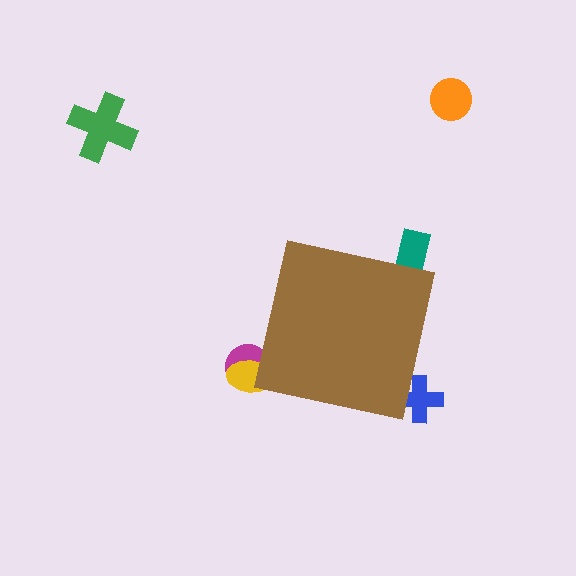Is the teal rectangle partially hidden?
Yes, the teal rectangle is partially hidden behind the brown square.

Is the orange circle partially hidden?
No, the orange circle is fully visible.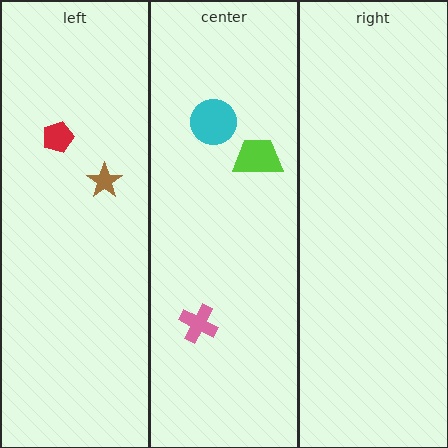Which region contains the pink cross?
The center region.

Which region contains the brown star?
The left region.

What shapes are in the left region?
The brown star, the red pentagon.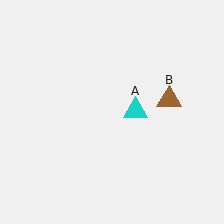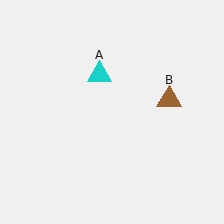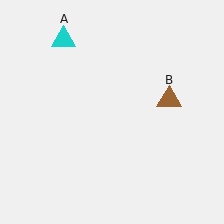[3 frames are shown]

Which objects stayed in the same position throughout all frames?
Brown triangle (object B) remained stationary.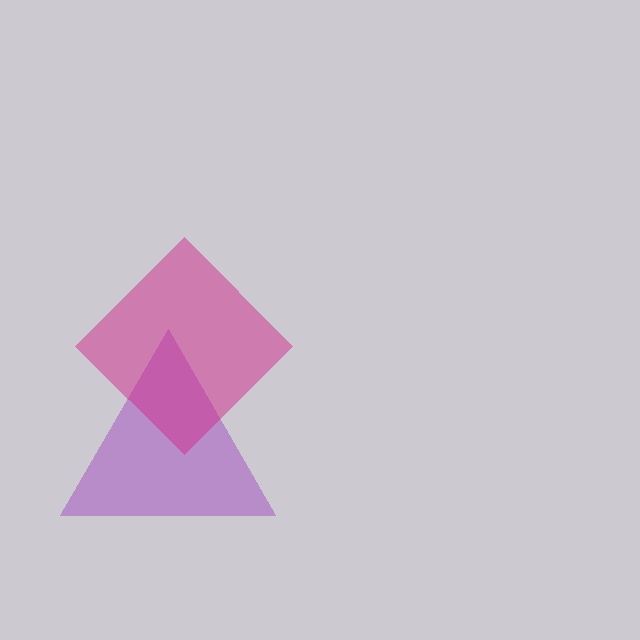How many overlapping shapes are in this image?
There are 2 overlapping shapes in the image.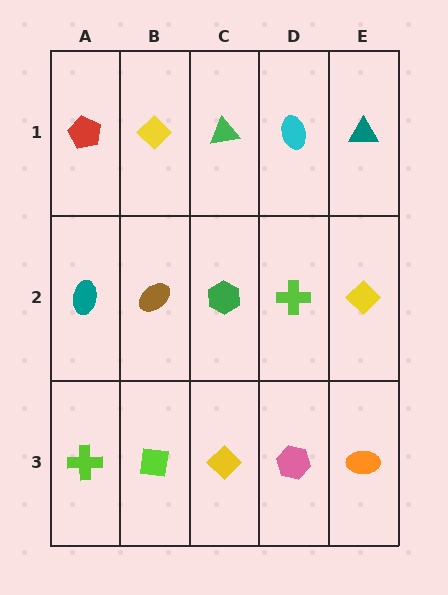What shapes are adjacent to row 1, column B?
A brown ellipse (row 2, column B), a red pentagon (row 1, column A), a green triangle (row 1, column C).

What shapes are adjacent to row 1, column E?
A yellow diamond (row 2, column E), a cyan ellipse (row 1, column D).